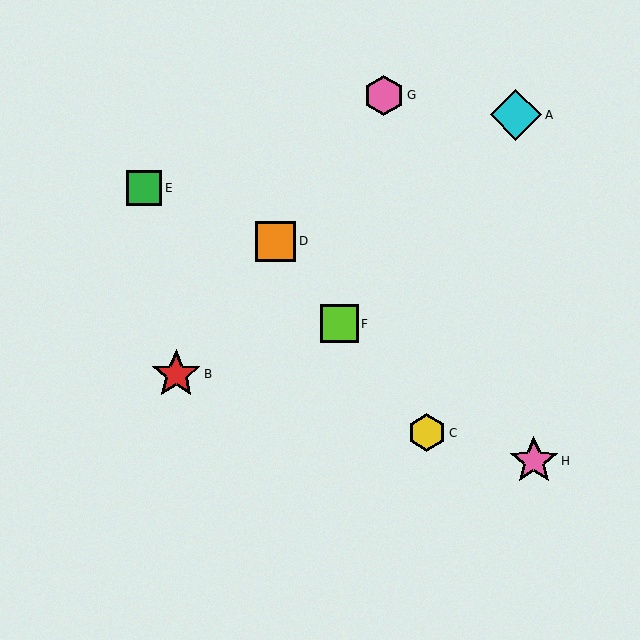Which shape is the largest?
The cyan diamond (labeled A) is the largest.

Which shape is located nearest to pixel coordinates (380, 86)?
The pink hexagon (labeled G) at (384, 96) is nearest to that location.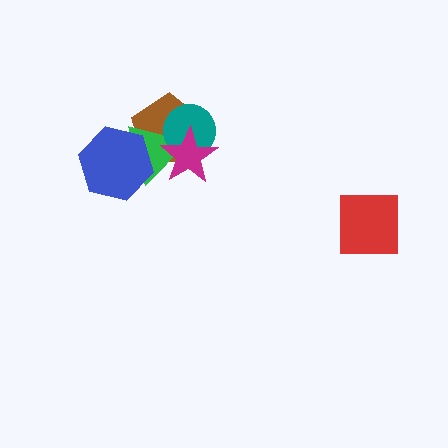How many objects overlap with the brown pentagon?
4 objects overlap with the brown pentagon.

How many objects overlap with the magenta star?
3 objects overlap with the magenta star.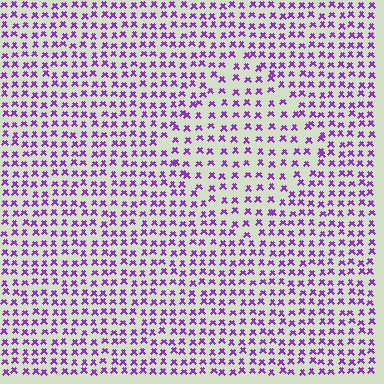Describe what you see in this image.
The image contains small purple elements arranged at two different densities. A diamond-shaped region is visible where the elements are less densely packed than the surrounding area.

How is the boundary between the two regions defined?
The boundary is defined by a change in element density (approximately 1.5x ratio). All elements are the same color, size, and shape.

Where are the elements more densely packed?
The elements are more densely packed outside the diamond boundary.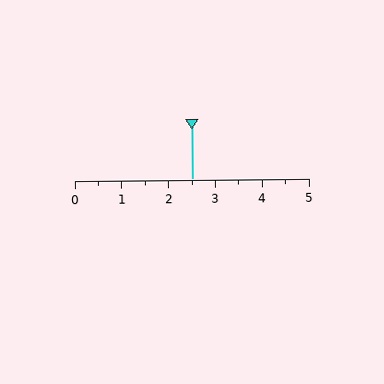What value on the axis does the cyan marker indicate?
The marker indicates approximately 2.5.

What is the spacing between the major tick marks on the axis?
The major ticks are spaced 1 apart.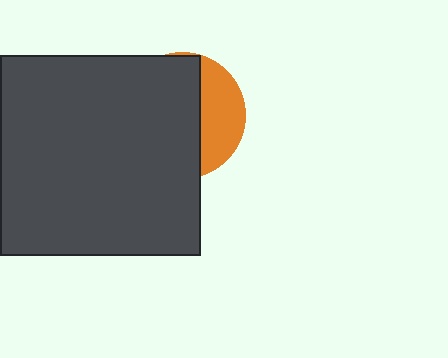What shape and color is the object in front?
The object in front is a dark gray square.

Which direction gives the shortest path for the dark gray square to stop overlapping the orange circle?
Moving left gives the shortest separation.